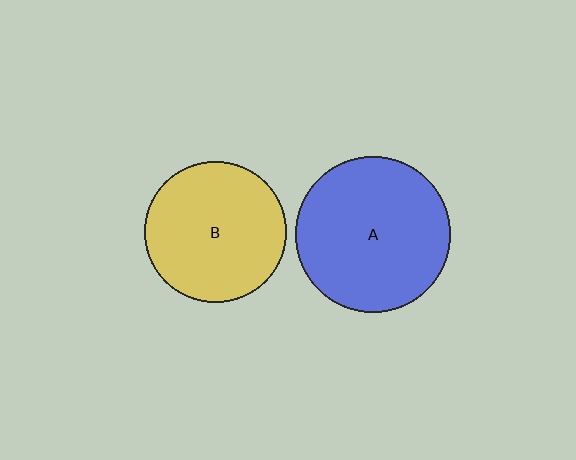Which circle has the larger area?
Circle A (blue).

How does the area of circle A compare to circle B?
Approximately 1.2 times.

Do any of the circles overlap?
No, none of the circles overlap.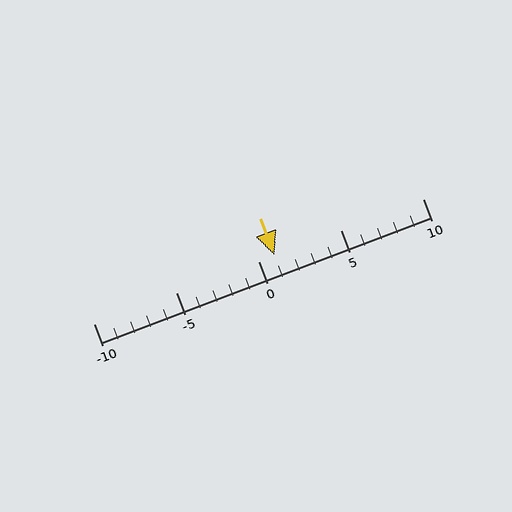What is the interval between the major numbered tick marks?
The major tick marks are spaced 5 units apart.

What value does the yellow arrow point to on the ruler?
The yellow arrow points to approximately 1.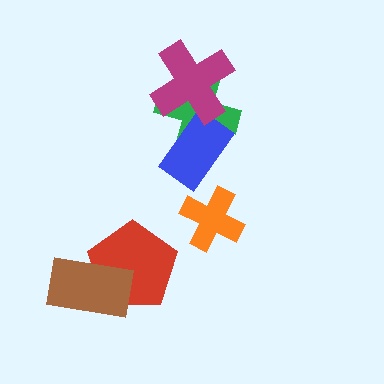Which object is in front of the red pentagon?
The brown rectangle is in front of the red pentagon.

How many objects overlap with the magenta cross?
2 objects overlap with the magenta cross.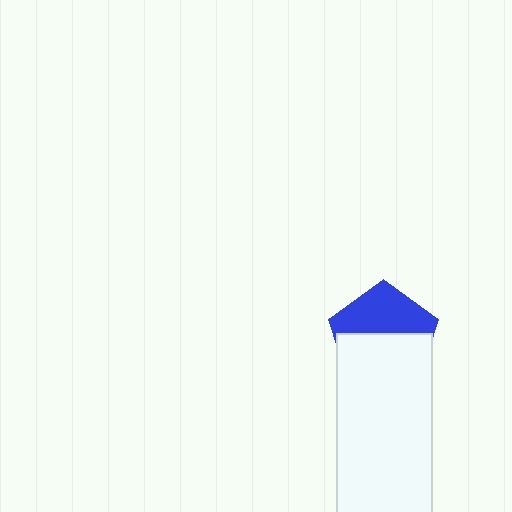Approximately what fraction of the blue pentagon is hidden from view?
Roughly 54% of the blue pentagon is hidden behind the white rectangle.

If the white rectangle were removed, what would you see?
You would see the complete blue pentagon.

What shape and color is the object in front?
The object in front is a white rectangle.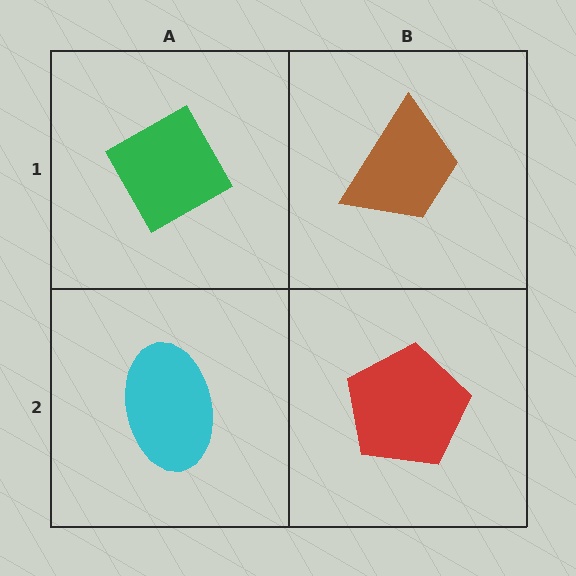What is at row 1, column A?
A green diamond.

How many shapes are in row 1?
2 shapes.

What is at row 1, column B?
A brown trapezoid.